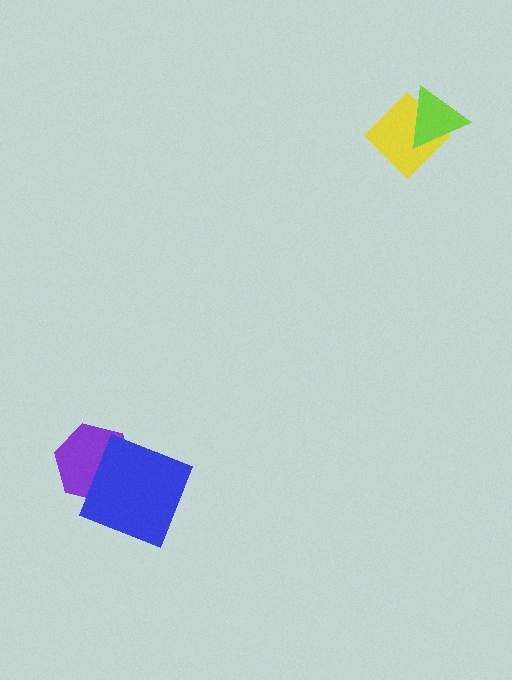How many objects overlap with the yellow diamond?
1 object overlaps with the yellow diamond.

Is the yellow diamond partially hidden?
Yes, it is partially covered by another shape.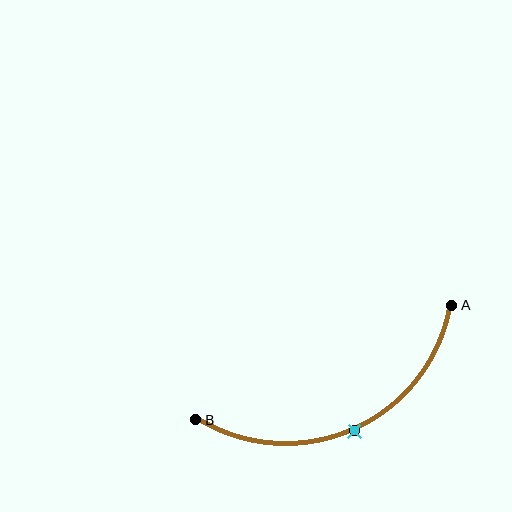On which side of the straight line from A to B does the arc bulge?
The arc bulges below the straight line connecting A and B.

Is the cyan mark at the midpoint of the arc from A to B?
Yes. The cyan mark lies on the arc at equal arc-length from both A and B — it is the arc midpoint.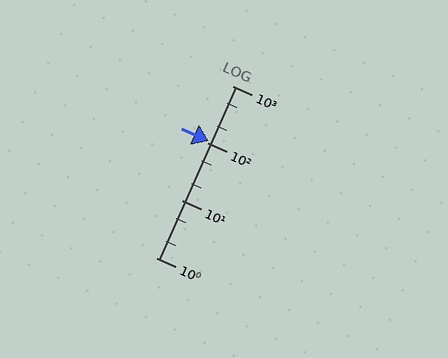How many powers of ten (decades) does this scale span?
The scale spans 3 decades, from 1 to 1000.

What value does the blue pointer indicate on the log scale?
The pointer indicates approximately 110.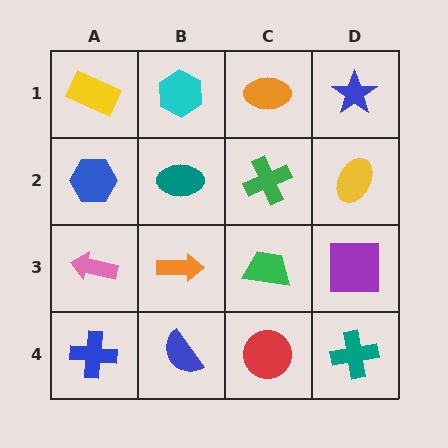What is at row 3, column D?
A purple square.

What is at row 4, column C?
A red circle.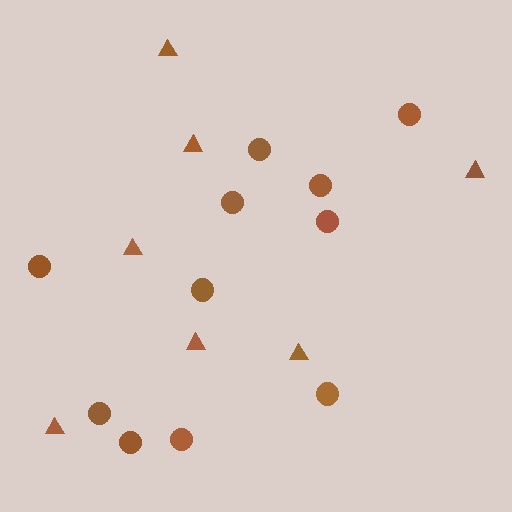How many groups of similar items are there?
There are 2 groups: one group of circles (11) and one group of triangles (7).